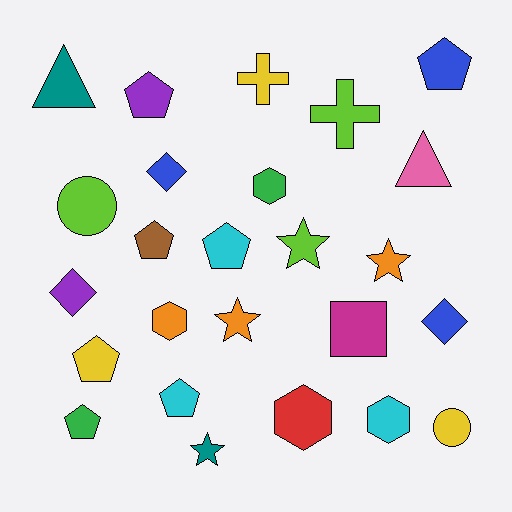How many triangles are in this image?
There are 2 triangles.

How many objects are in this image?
There are 25 objects.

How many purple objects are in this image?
There are 2 purple objects.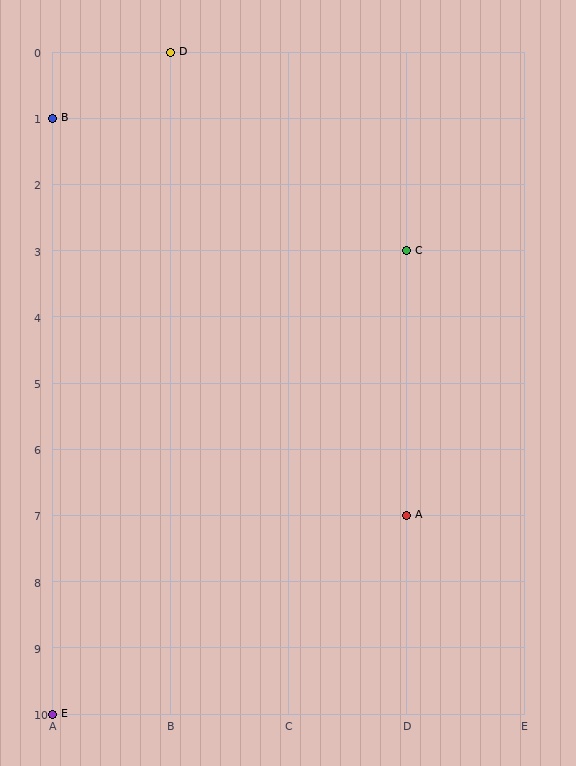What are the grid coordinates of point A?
Point A is at grid coordinates (D, 7).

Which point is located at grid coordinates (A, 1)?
Point B is at (A, 1).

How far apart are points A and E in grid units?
Points A and E are 3 columns and 3 rows apart (about 4.2 grid units diagonally).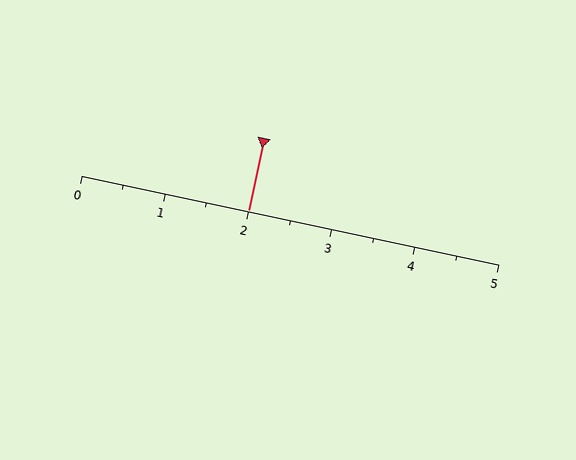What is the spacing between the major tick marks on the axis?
The major ticks are spaced 1 apart.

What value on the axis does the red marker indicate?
The marker indicates approximately 2.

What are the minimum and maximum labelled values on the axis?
The axis runs from 0 to 5.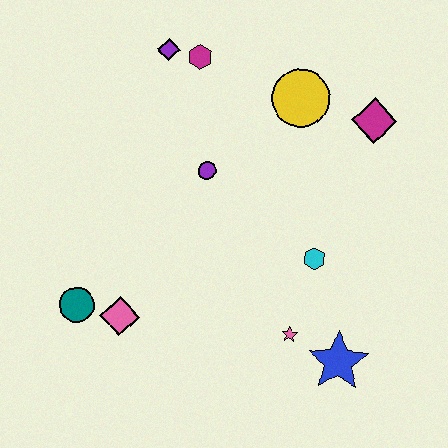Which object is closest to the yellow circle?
The magenta diamond is closest to the yellow circle.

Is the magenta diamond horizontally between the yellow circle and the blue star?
No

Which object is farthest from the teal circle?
The magenta diamond is farthest from the teal circle.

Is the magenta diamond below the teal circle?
No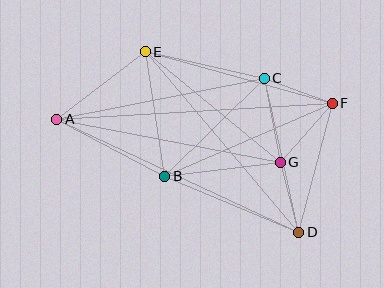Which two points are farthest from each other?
Points A and F are farthest from each other.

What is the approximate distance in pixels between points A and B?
The distance between A and B is approximately 122 pixels.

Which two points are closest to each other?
Points D and G are closest to each other.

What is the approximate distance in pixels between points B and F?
The distance between B and F is approximately 183 pixels.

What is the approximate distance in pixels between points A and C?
The distance between A and C is approximately 211 pixels.